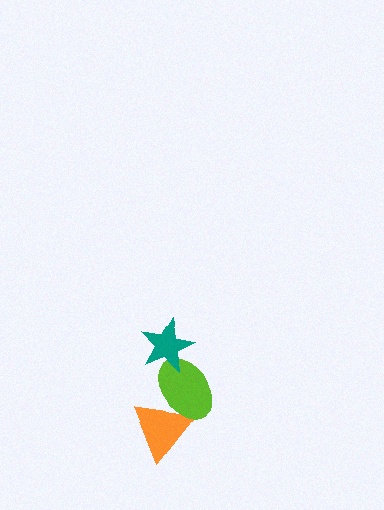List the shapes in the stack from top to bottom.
From top to bottom: the teal star, the lime ellipse, the orange triangle.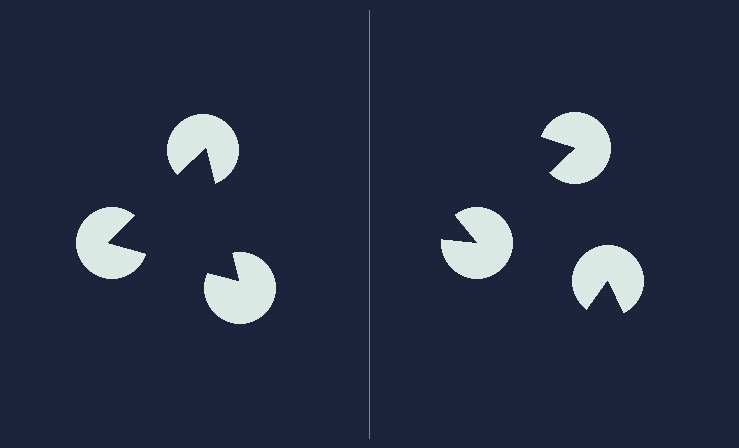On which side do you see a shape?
An illusory triangle appears on the left side. On the right side the wedge cuts are rotated, so no coherent shape forms.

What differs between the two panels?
The pac-man discs are positioned identically on both sides; only the wedge orientations differ. On the left they align to a triangle; on the right they are misaligned.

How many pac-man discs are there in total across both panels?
6 — 3 on each side.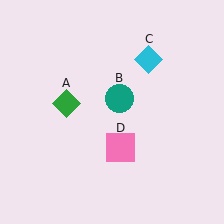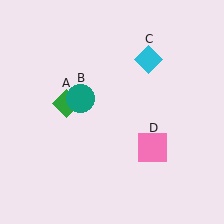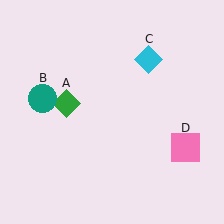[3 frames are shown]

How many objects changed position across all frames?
2 objects changed position: teal circle (object B), pink square (object D).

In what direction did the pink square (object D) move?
The pink square (object D) moved right.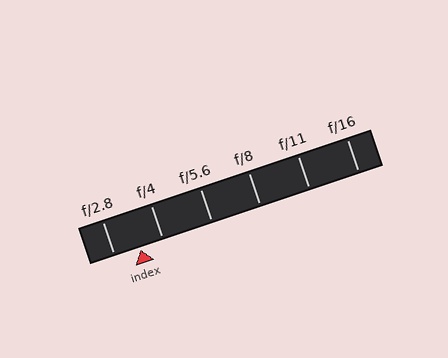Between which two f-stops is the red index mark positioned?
The index mark is between f/2.8 and f/4.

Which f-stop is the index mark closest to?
The index mark is closest to f/4.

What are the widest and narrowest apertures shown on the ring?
The widest aperture shown is f/2.8 and the narrowest is f/16.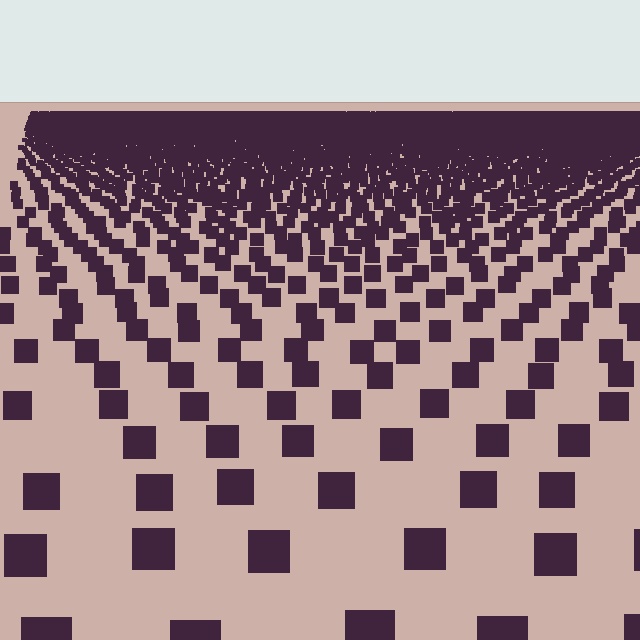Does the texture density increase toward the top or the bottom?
Density increases toward the top.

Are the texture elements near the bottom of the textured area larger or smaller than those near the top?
Larger. Near the bottom, elements are closer to the viewer and appear at a bigger on-screen size.